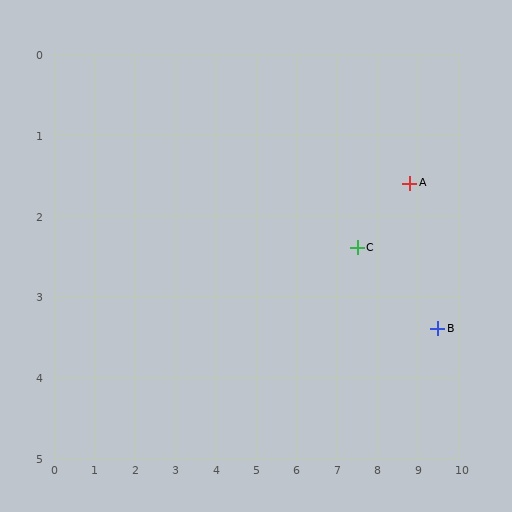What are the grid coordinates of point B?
Point B is at approximately (9.5, 3.4).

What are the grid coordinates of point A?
Point A is at approximately (8.8, 1.6).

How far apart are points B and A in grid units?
Points B and A are about 1.9 grid units apart.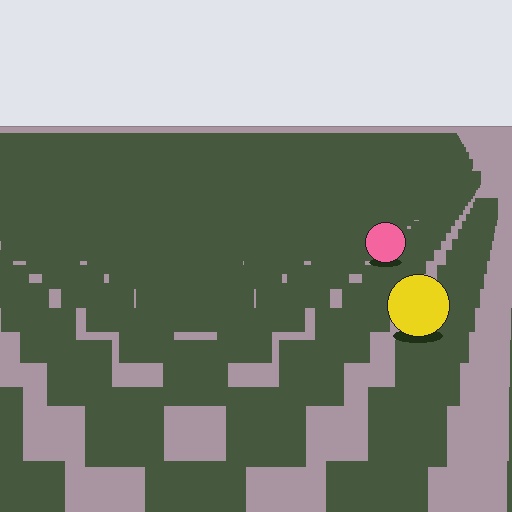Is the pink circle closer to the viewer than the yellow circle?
No. The yellow circle is closer — you can tell from the texture gradient: the ground texture is coarser near it.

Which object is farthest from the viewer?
The pink circle is farthest from the viewer. It appears smaller and the ground texture around it is denser.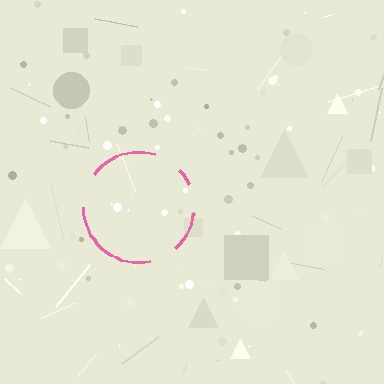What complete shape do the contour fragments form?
The contour fragments form a circle.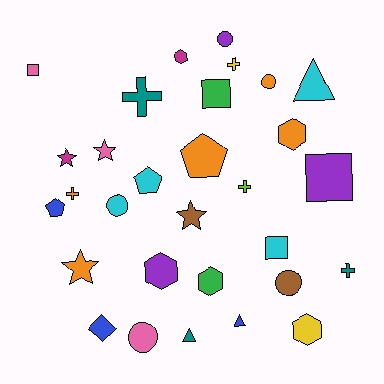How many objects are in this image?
There are 30 objects.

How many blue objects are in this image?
There are 3 blue objects.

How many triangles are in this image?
There are 3 triangles.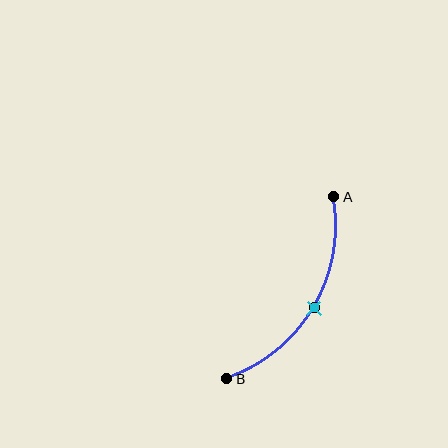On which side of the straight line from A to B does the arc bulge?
The arc bulges to the right of the straight line connecting A and B.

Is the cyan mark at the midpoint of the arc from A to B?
Yes. The cyan mark lies on the arc at equal arc-length from both A and B — it is the arc midpoint.